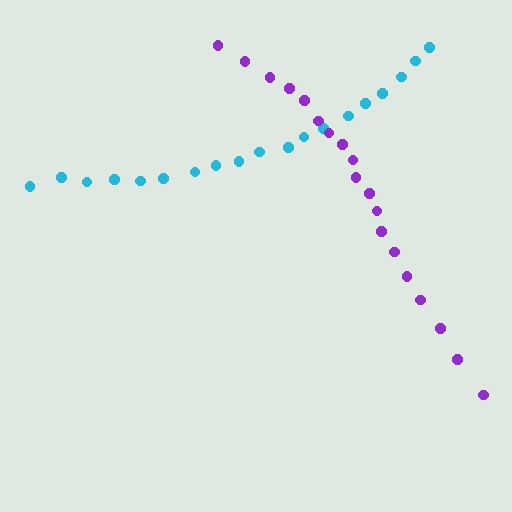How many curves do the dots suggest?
There are 2 distinct paths.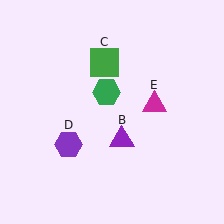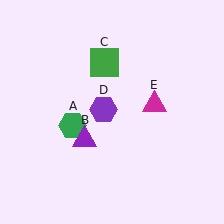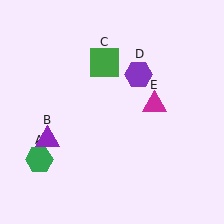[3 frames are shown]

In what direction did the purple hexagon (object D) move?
The purple hexagon (object D) moved up and to the right.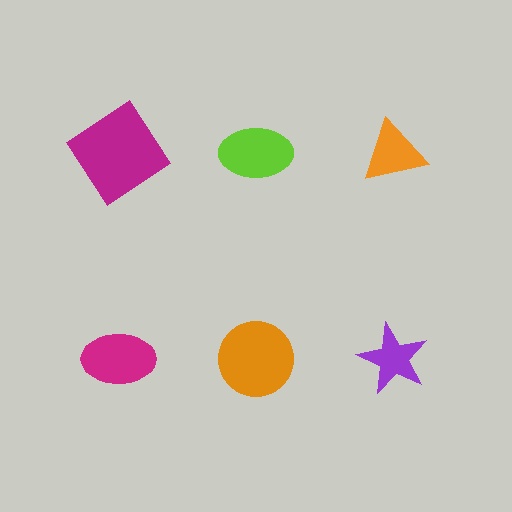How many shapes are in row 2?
3 shapes.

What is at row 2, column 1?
A magenta ellipse.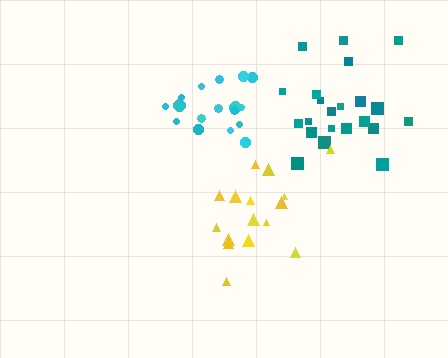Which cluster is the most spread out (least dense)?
Teal.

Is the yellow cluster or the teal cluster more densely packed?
Yellow.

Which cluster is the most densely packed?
Cyan.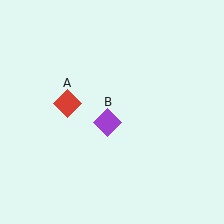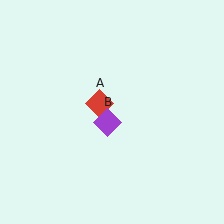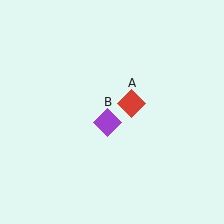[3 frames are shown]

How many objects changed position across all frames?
1 object changed position: red diamond (object A).